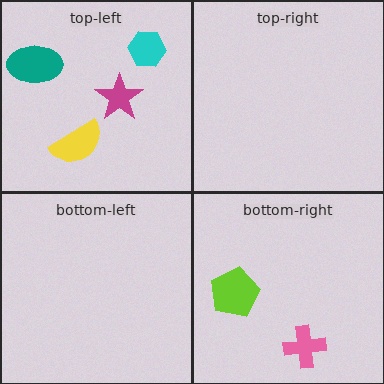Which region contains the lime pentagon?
The bottom-right region.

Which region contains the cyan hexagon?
The top-left region.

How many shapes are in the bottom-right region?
2.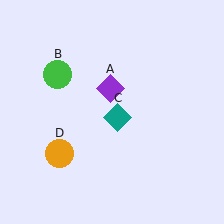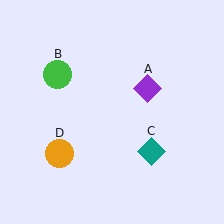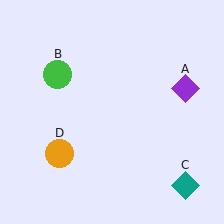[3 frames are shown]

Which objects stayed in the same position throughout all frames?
Green circle (object B) and orange circle (object D) remained stationary.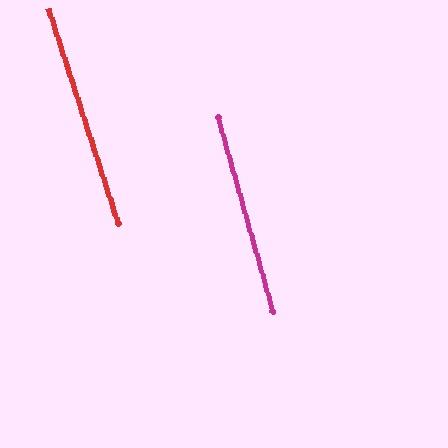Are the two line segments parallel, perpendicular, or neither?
Parallel — their directions differ by only 1.9°.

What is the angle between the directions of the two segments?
Approximately 2 degrees.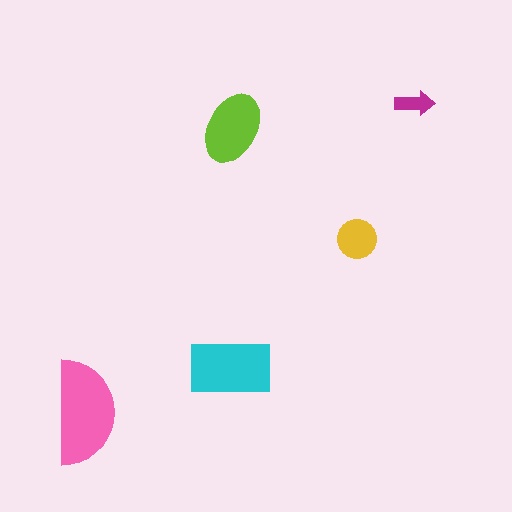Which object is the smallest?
The magenta arrow.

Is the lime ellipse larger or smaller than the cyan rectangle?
Smaller.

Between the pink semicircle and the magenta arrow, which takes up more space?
The pink semicircle.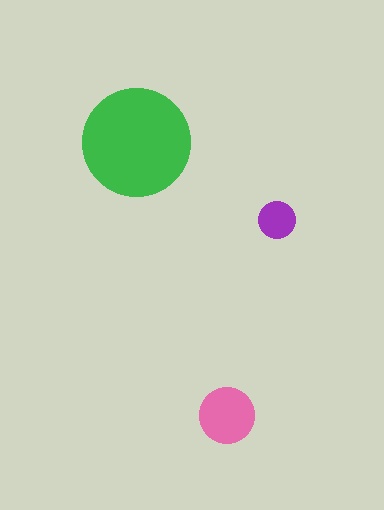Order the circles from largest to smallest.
the green one, the pink one, the purple one.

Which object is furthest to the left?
The green circle is leftmost.